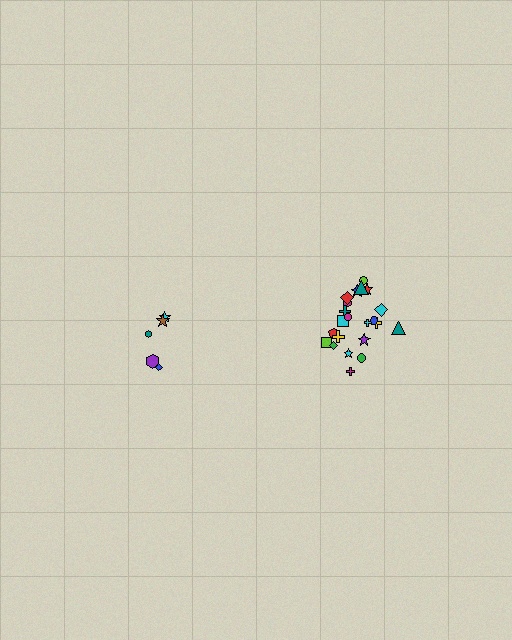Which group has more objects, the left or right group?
The right group.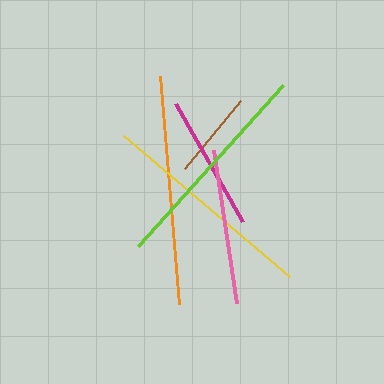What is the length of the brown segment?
The brown segment is approximately 89 pixels long.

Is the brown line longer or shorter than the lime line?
The lime line is longer than the brown line.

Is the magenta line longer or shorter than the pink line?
The pink line is longer than the magenta line.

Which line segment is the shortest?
The brown line is the shortest at approximately 89 pixels.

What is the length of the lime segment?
The lime segment is approximately 216 pixels long.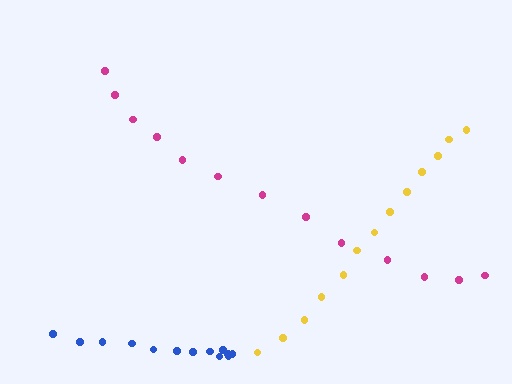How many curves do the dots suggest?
There are 3 distinct paths.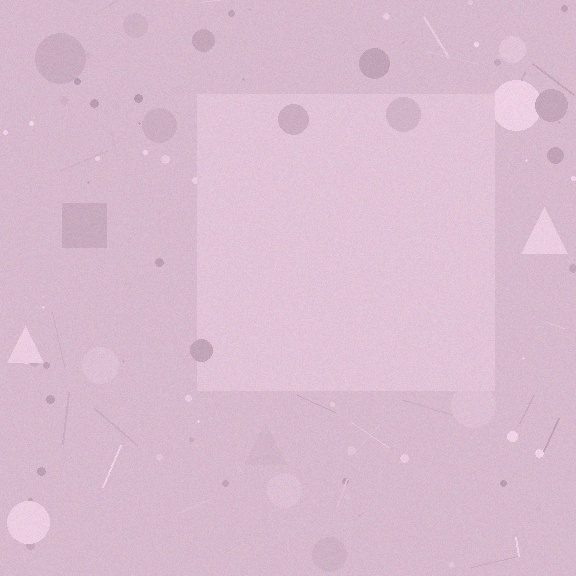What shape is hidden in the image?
A square is hidden in the image.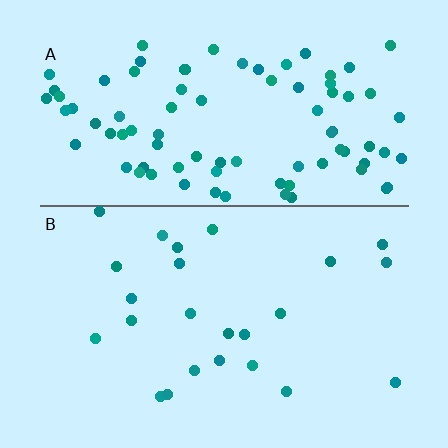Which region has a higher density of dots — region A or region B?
A (the top).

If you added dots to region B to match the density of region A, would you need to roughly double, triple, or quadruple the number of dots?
Approximately quadruple.